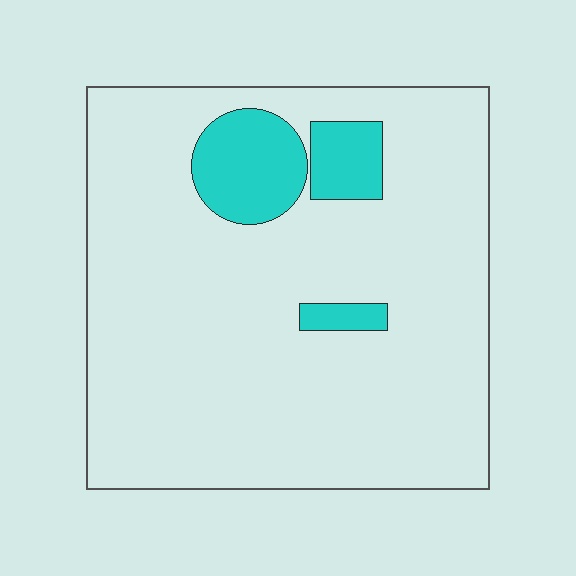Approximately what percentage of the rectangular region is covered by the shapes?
Approximately 10%.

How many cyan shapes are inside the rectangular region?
3.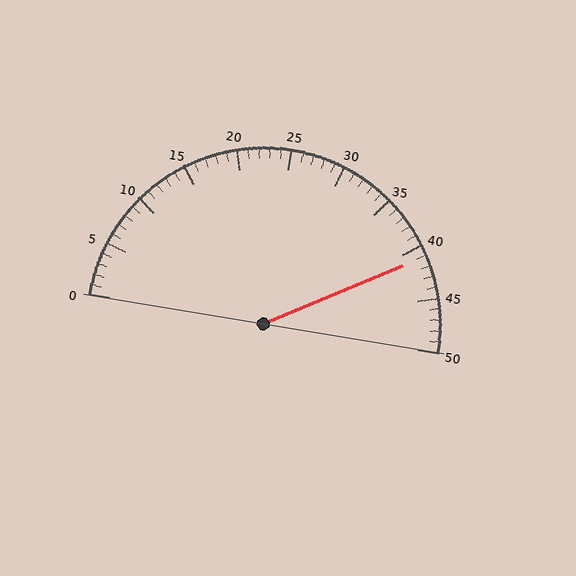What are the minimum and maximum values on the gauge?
The gauge ranges from 0 to 50.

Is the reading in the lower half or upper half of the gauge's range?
The reading is in the upper half of the range (0 to 50).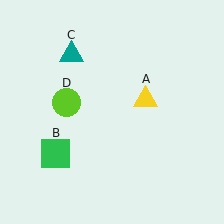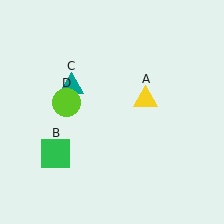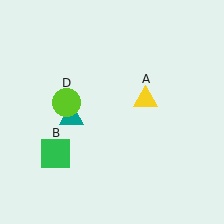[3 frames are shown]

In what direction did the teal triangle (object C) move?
The teal triangle (object C) moved down.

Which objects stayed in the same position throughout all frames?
Yellow triangle (object A) and green square (object B) and lime circle (object D) remained stationary.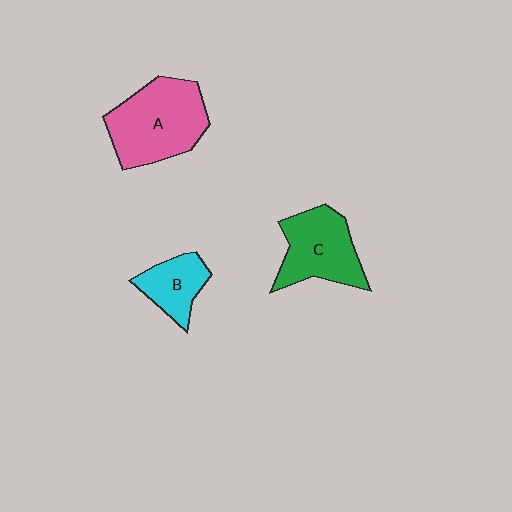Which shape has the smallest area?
Shape B (cyan).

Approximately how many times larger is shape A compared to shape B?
Approximately 2.1 times.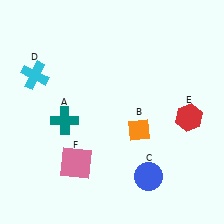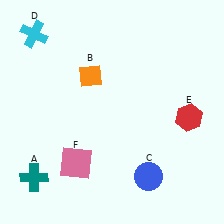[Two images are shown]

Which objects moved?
The objects that moved are: the teal cross (A), the orange diamond (B), the cyan cross (D).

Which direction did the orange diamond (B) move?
The orange diamond (B) moved up.